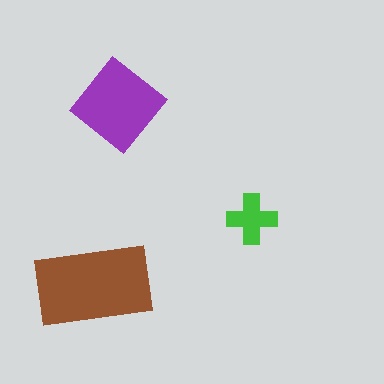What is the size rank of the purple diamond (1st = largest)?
2nd.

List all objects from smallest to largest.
The green cross, the purple diamond, the brown rectangle.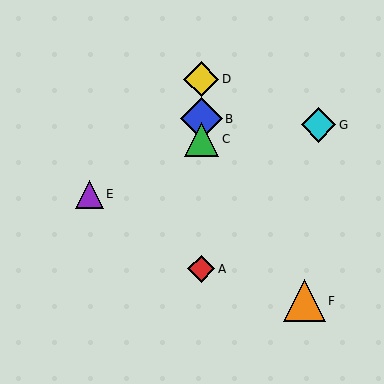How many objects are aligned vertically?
4 objects (A, B, C, D) are aligned vertically.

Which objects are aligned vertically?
Objects A, B, C, D are aligned vertically.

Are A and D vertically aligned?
Yes, both are at x≈201.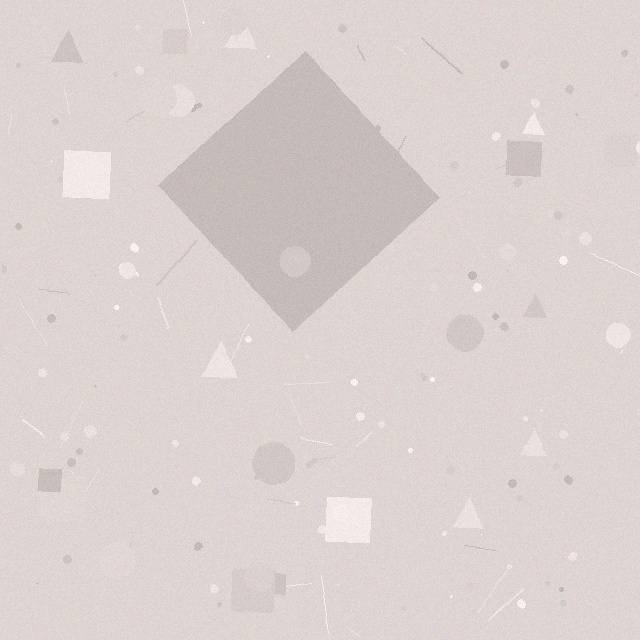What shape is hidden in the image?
A diamond is hidden in the image.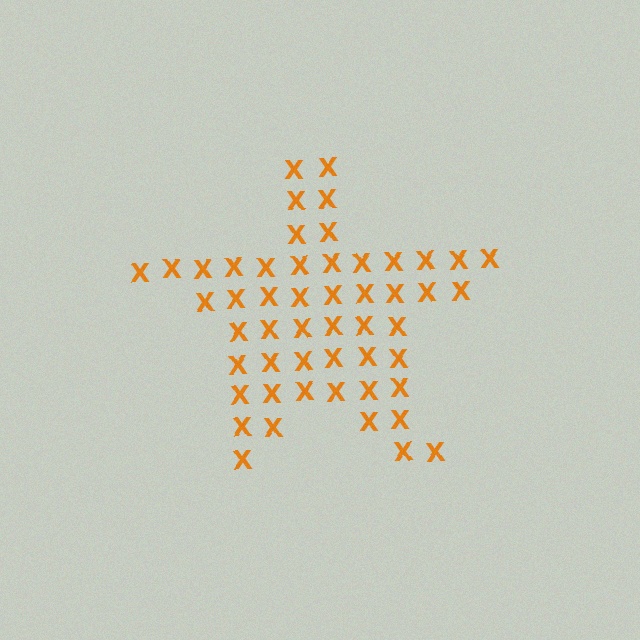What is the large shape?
The large shape is a star.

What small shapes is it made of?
It is made of small letter X's.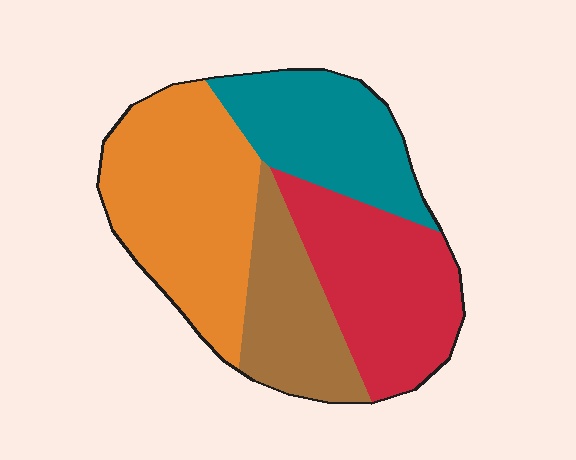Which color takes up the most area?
Orange, at roughly 35%.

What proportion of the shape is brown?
Brown takes up less than a quarter of the shape.